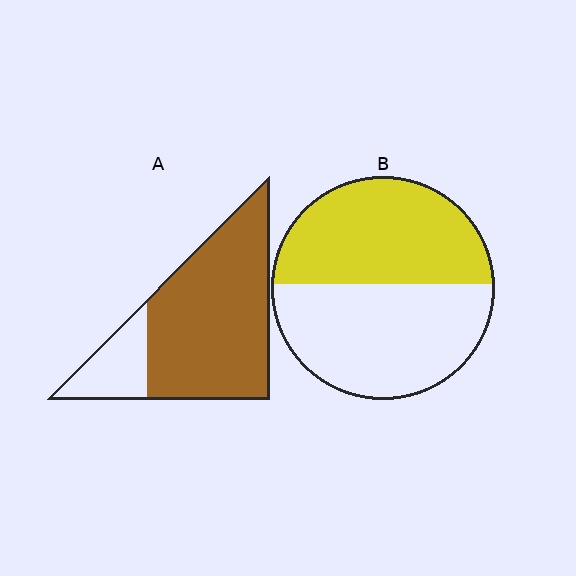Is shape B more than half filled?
Roughly half.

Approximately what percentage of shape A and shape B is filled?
A is approximately 80% and B is approximately 50%.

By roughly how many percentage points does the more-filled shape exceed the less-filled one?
By roughly 30 percentage points (A over B).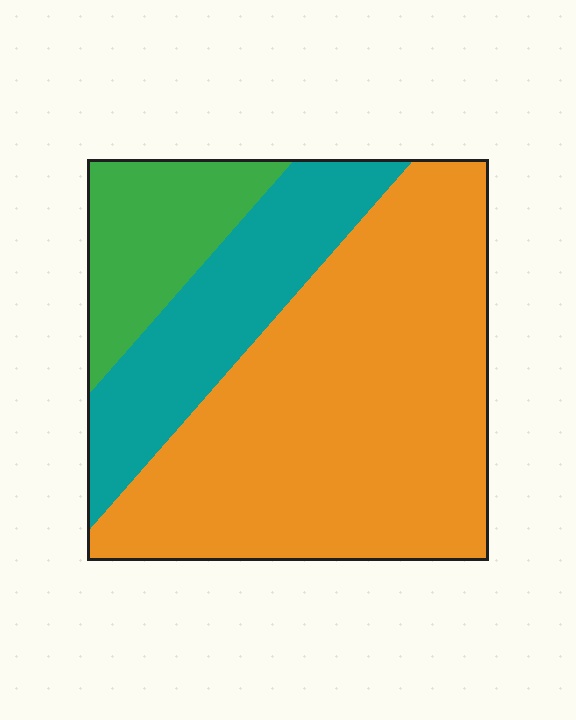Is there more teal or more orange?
Orange.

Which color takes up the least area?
Green, at roughly 15%.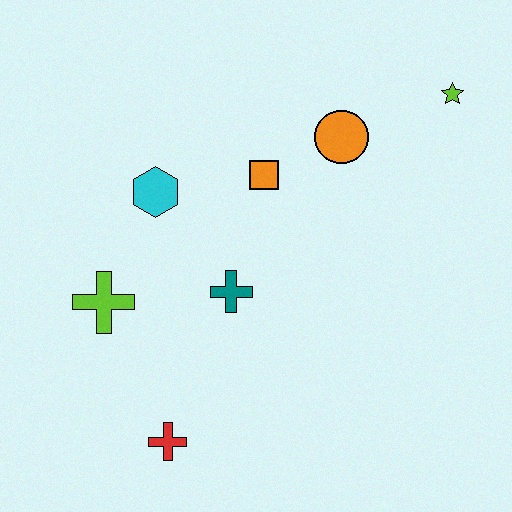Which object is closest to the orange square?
The orange circle is closest to the orange square.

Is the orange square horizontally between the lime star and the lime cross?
Yes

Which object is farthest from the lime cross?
The lime star is farthest from the lime cross.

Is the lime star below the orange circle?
No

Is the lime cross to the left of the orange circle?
Yes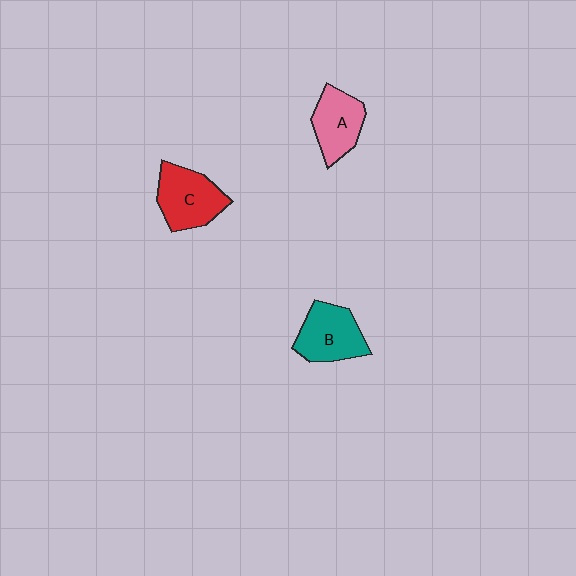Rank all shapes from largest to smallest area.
From largest to smallest: C (red), B (teal), A (pink).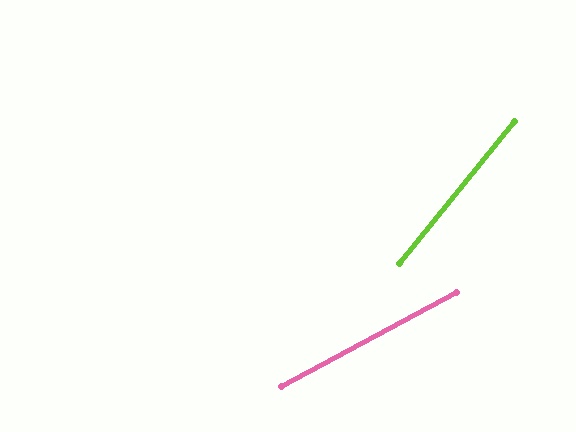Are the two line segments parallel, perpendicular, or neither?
Neither parallel nor perpendicular — they differ by about 22°.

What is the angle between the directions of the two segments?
Approximately 22 degrees.